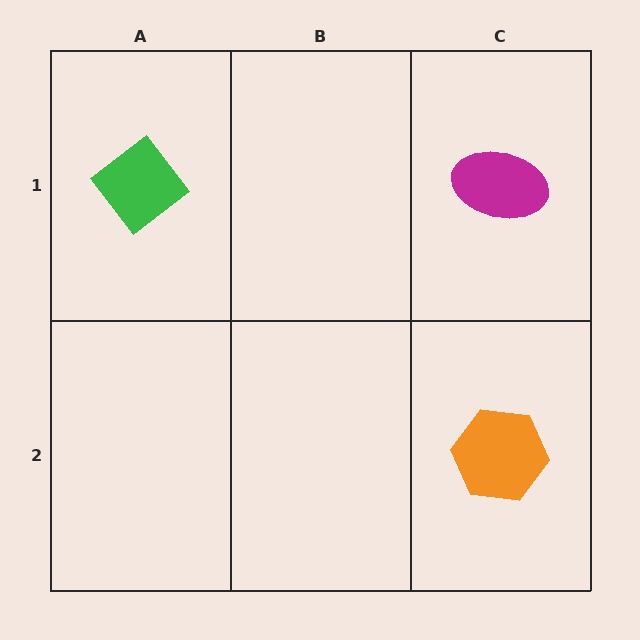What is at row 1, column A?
A green diamond.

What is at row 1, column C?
A magenta ellipse.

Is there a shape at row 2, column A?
No, that cell is empty.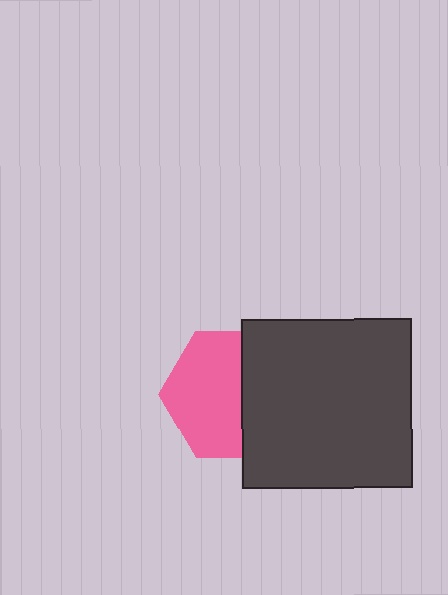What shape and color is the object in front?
The object in front is a dark gray square.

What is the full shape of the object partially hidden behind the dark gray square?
The partially hidden object is a pink hexagon.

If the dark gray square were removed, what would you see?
You would see the complete pink hexagon.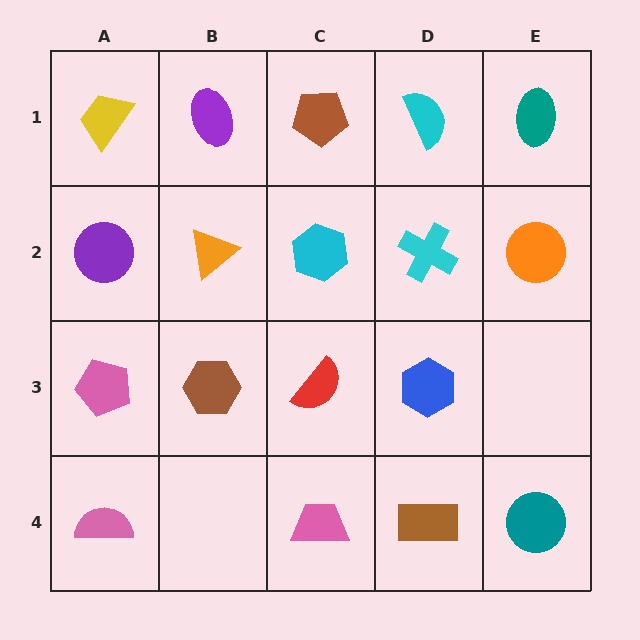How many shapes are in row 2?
5 shapes.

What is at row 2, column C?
A cyan hexagon.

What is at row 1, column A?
A yellow trapezoid.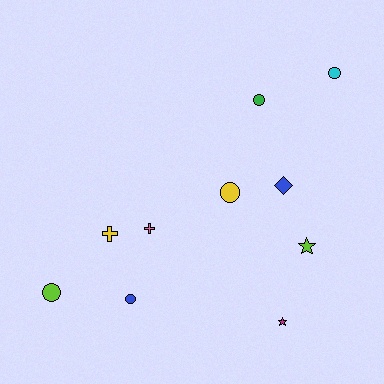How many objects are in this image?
There are 10 objects.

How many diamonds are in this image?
There is 1 diamond.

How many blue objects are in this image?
There are 2 blue objects.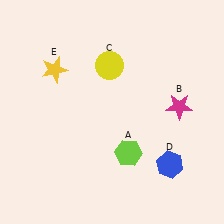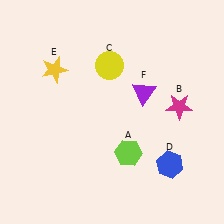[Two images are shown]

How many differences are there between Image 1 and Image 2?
There is 1 difference between the two images.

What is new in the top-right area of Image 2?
A purple triangle (F) was added in the top-right area of Image 2.